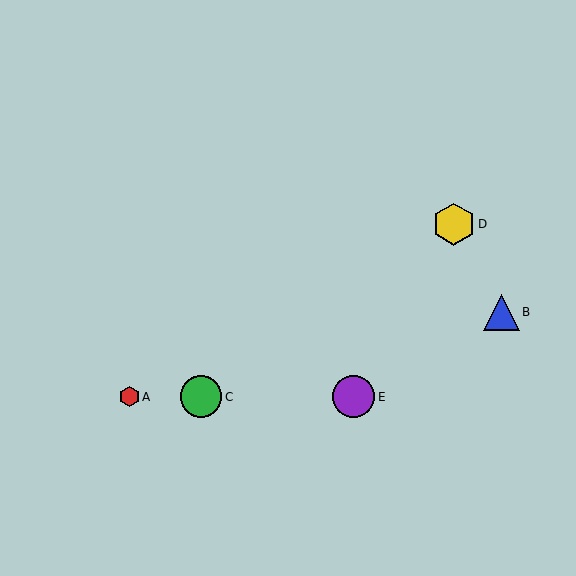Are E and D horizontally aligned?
No, E is at y≈397 and D is at y≈224.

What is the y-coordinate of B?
Object B is at y≈312.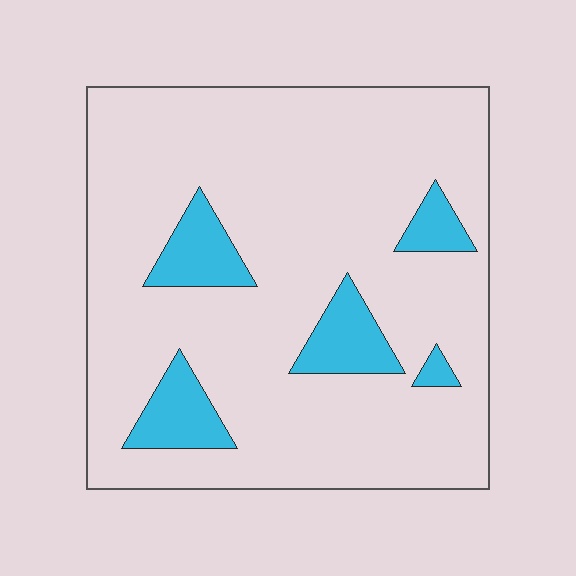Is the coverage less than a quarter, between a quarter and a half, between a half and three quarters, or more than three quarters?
Less than a quarter.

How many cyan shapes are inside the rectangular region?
5.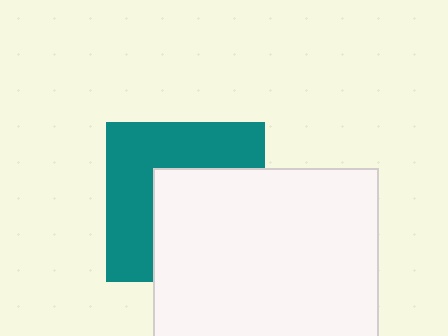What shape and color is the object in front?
The object in front is a white square.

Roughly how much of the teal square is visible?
About half of it is visible (roughly 50%).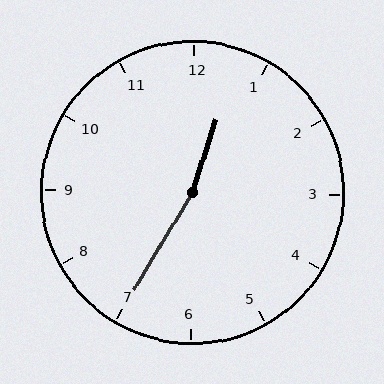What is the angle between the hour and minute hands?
Approximately 168 degrees.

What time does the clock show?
12:35.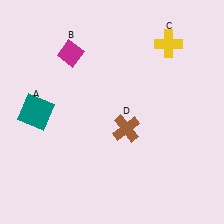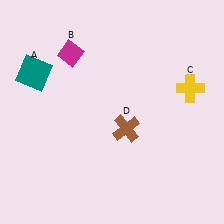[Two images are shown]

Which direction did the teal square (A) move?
The teal square (A) moved up.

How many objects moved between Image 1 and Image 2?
2 objects moved between the two images.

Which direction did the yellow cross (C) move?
The yellow cross (C) moved down.